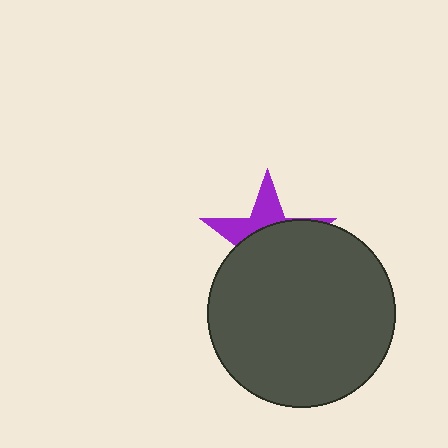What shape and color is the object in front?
The object in front is a dark gray circle.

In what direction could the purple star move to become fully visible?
The purple star could move up. That would shift it out from behind the dark gray circle entirely.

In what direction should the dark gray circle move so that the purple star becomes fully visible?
The dark gray circle should move down. That is the shortest direction to clear the overlap and leave the purple star fully visible.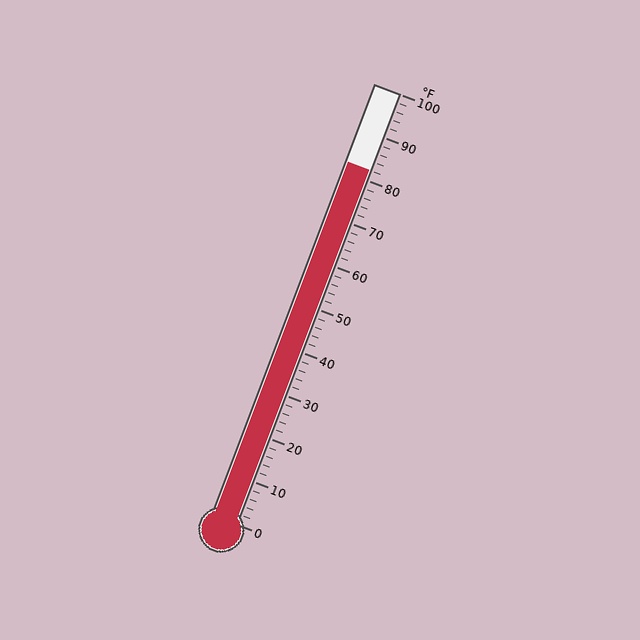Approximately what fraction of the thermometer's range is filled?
The thermometer is filled to approximately 80% of its range.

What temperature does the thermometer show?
The thermometer shows approximately 82°F.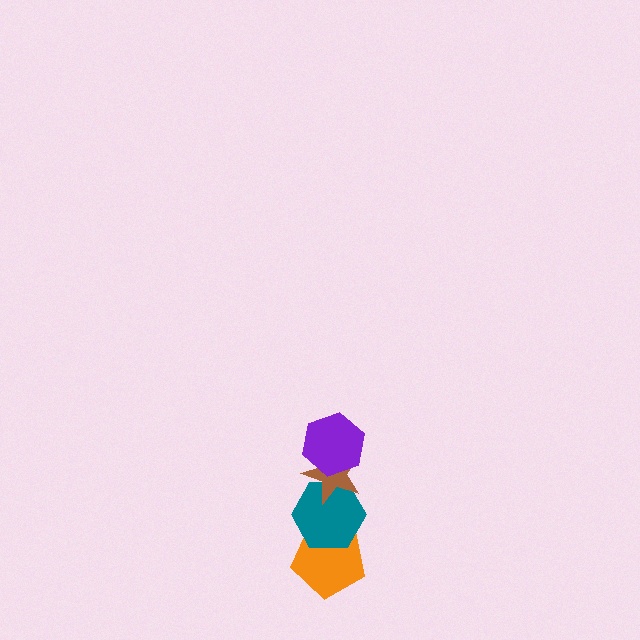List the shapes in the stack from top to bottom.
From top to bottom: the purple hexagon, the brown star, the teal hexagon, the orange pentagon.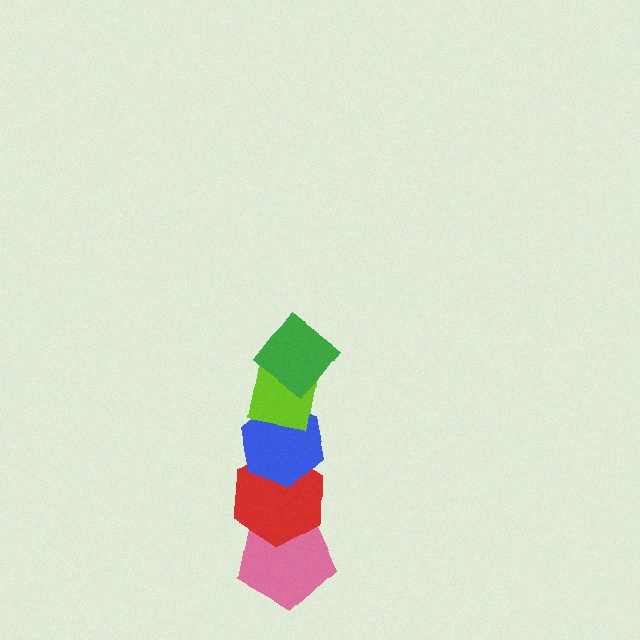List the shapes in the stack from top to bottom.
From top to bottom: the green diamond, the lime square, the blue hexagon, the red hexagon, the pink pentagon.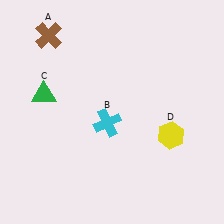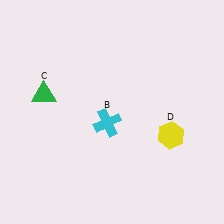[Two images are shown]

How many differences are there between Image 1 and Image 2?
There is 1 difference between the two images.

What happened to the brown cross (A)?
The brown cross (A) was removed in Image 2. It was in the top-left area of Image 1.